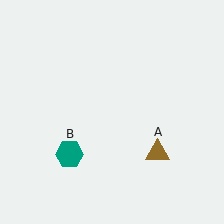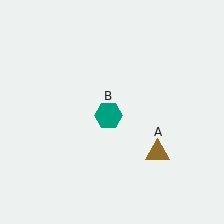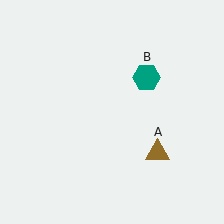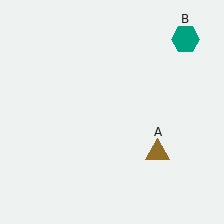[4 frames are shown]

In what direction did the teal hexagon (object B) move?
The teal hexagon (object B) moved up and to the right.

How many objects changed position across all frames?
1 object changed position: teal hexagon (object B).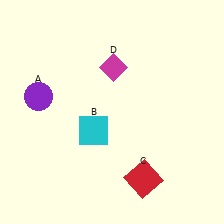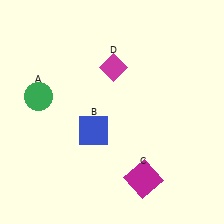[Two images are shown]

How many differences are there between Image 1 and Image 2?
There are 3 differences between the two images.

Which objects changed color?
A changed from purple to green. B changed from cyan to blue. C changed from red to magenta.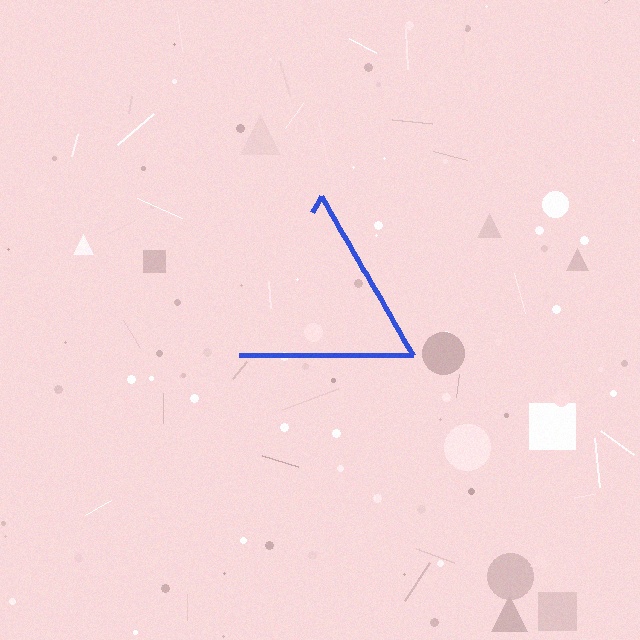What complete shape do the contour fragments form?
The contour fragments form a triangle.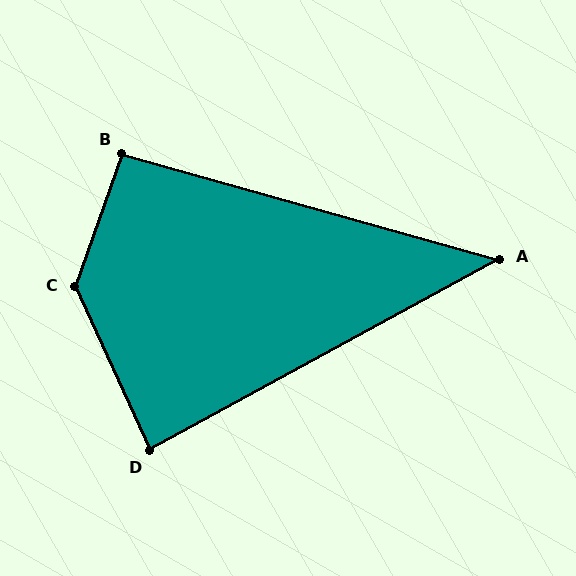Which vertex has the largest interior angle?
C, at approximately 136 degrees.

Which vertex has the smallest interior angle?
A, at approximately 44 degrees.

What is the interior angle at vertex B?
Approximately 94 degrees (approximately right).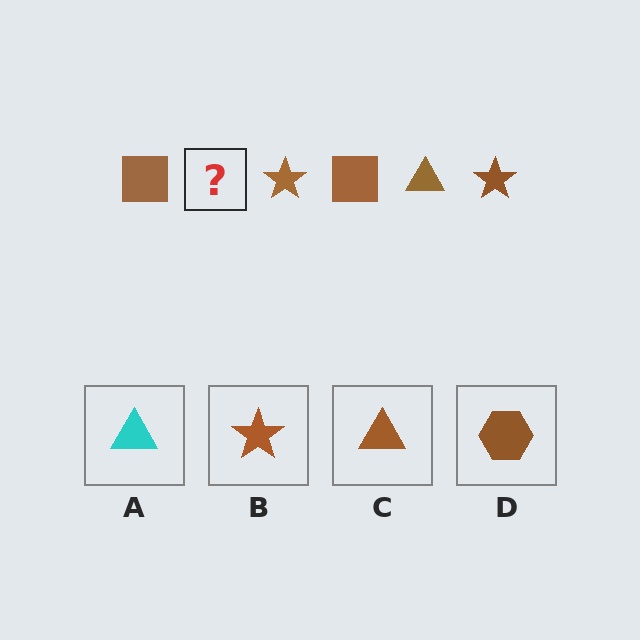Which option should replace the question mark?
Option C.